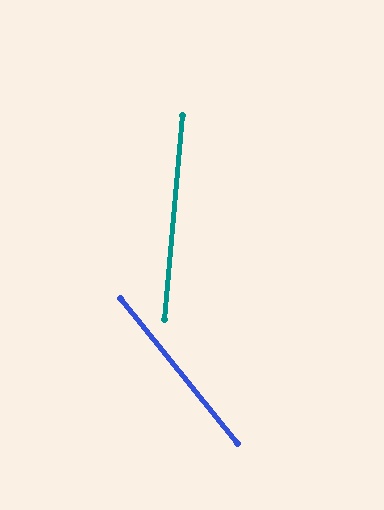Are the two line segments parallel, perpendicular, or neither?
Neither parallel nor perpendicular — they differ by about 44°.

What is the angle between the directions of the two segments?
Approximately 44 degrees.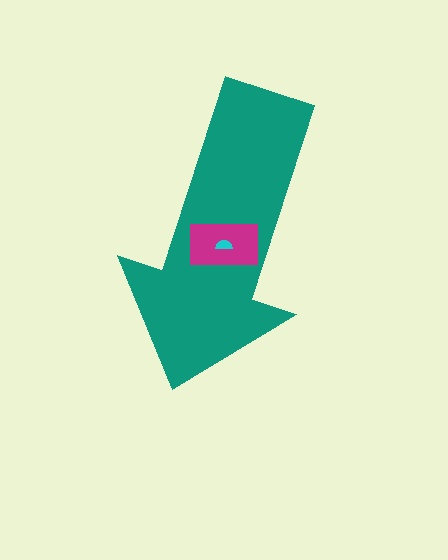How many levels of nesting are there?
3.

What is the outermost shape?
The teal arrow.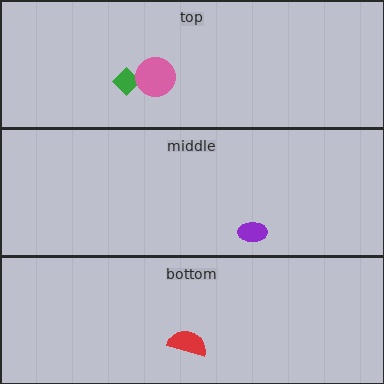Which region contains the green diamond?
The top region.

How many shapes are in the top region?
2.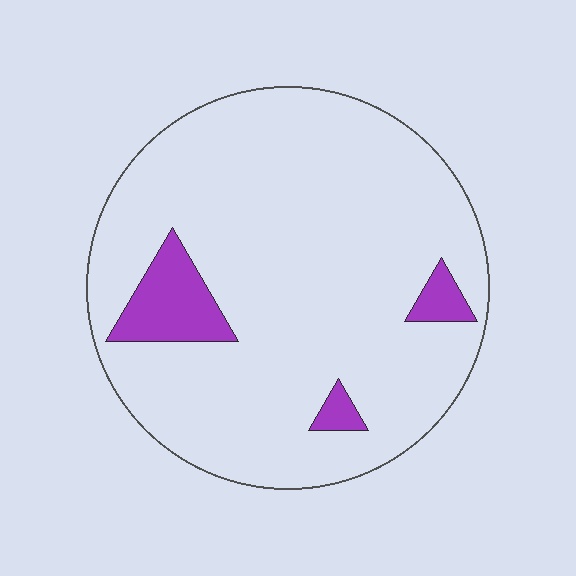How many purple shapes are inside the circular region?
3.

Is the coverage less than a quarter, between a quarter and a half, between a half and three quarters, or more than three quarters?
Less than a quarter.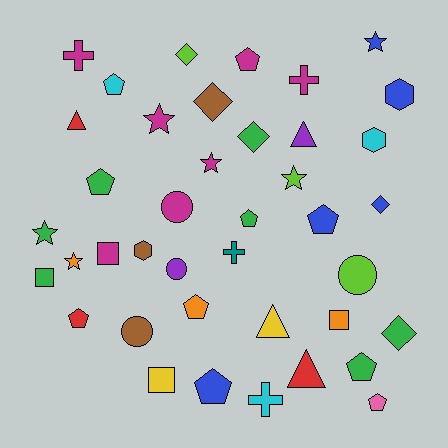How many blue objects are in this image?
There are 5 blue objects.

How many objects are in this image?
There are 40 objects.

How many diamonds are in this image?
There are 5 diamonds.